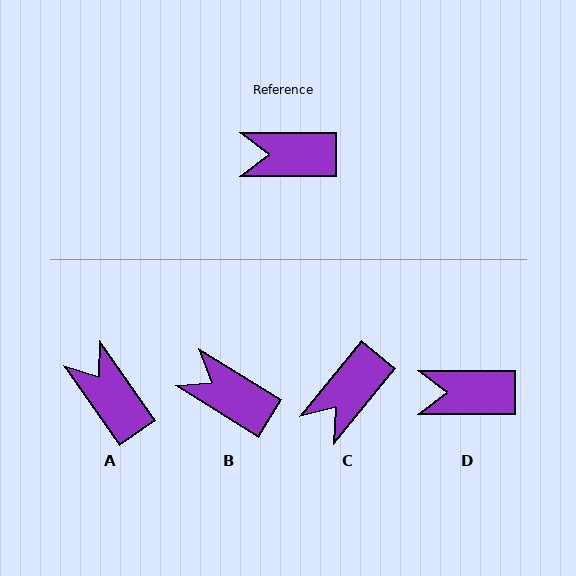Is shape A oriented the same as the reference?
No, it is off by about 55 degrees.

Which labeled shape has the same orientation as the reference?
D.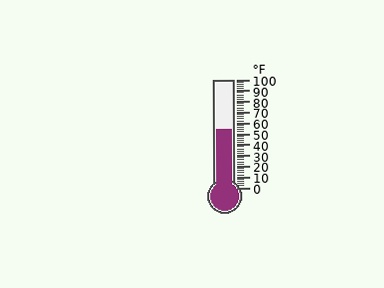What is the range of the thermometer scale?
The thermometer scale ranges from 0°F to 100°F.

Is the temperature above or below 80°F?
The temperature is below 80°F.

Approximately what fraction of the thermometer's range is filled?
The thermometer is filled to approximately 55% of its range.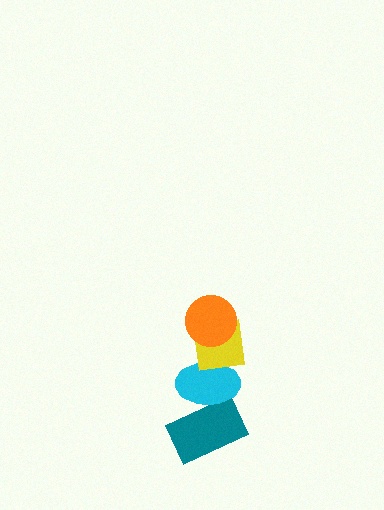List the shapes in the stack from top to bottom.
From top to bottom: the orange circle, the yellow square, the cyan ellipse, the teal rectangle.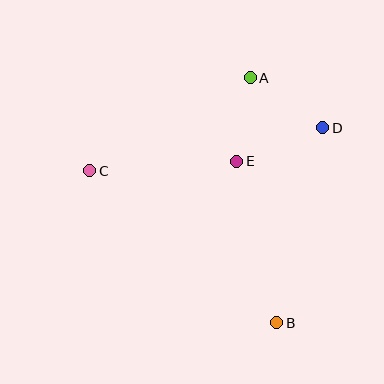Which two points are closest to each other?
Points A and E are closest to each other.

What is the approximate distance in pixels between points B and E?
The distance between B and E is approximately 167 pixels.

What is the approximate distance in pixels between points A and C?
The distance between A and C is approximately 186 pixels.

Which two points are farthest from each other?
Points A and B are farthest from each other.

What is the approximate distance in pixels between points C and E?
The distance between C and E is approximately 147 pixels.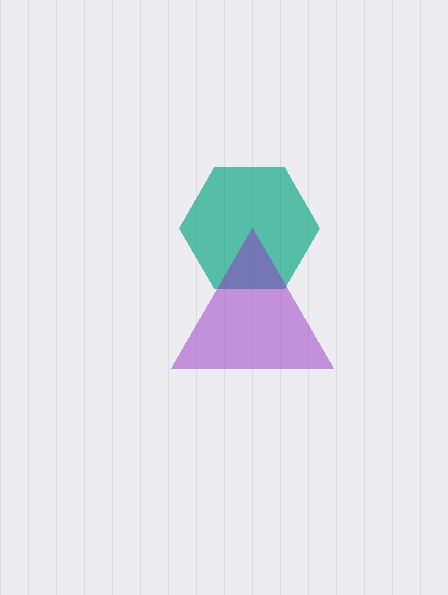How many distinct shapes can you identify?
There are 2 distinct shapes: a teal hexagon, a purple triangle.